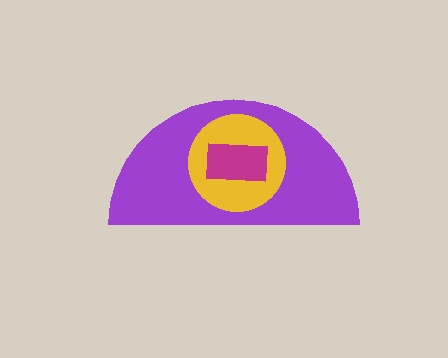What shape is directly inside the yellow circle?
The magenta rectangle.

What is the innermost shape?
The magenta rectangle.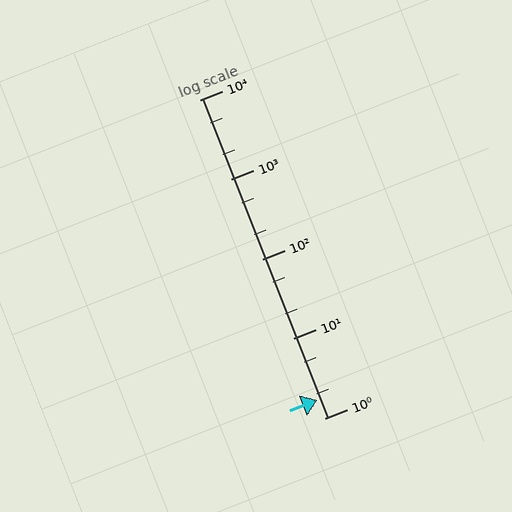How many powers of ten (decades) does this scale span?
The scale spans 4 decades, from 1 to 10000.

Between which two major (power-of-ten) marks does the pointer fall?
The pointer is between 1 and 10.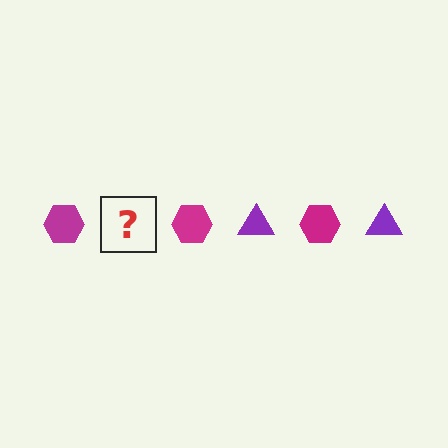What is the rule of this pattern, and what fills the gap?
The rule is that the pattern alternates between magenta hexagon and purple triangle. The gap should be filled with a purple triangle.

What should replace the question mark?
The question mark should be replaced with a purple triangle.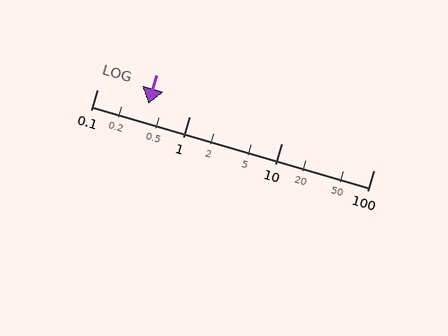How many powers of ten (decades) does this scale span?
The scale spans 3 decades, from 0.1 to 100.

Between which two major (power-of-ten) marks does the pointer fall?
The pointer is between 0.1 and 1.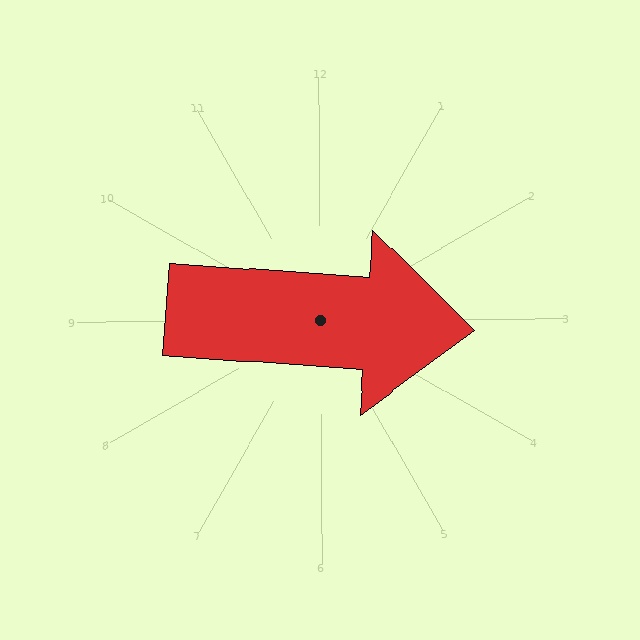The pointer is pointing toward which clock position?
Roughly 3 o'clock.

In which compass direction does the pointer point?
East.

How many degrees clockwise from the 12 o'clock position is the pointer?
Approximately 94 degrees.